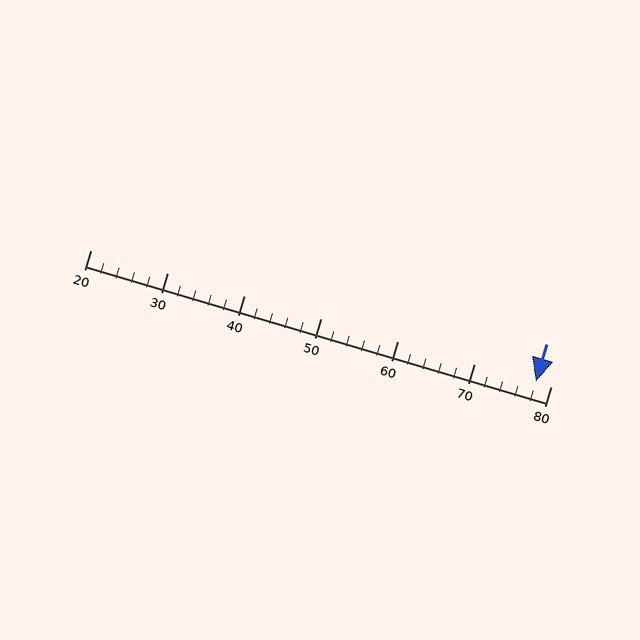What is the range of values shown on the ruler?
The ruler shows values from 20 to 80.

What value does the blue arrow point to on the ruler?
The blue arrow points to approximately 78.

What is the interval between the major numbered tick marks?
The major tick marks are spaced 10 units apart.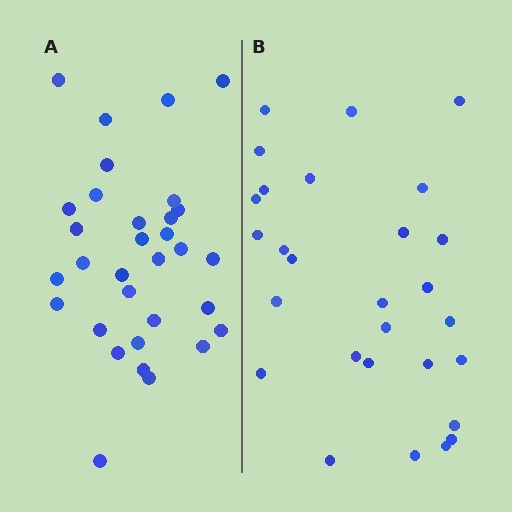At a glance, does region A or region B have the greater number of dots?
Region A (the left region) has more dots.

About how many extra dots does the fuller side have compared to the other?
Region A has about 4 more dots than region B.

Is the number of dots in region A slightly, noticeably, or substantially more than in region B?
Region A has only slightly more — the two regions are fairly close. The ratio is roughly 1.1 to 1.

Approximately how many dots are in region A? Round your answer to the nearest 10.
About 30 dots. (The exact count is 32, which rounds to 30.)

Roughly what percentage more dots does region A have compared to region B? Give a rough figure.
About 15% more.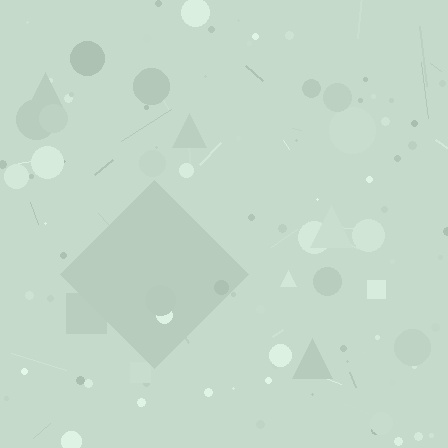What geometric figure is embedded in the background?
A diamond is embedded in the background.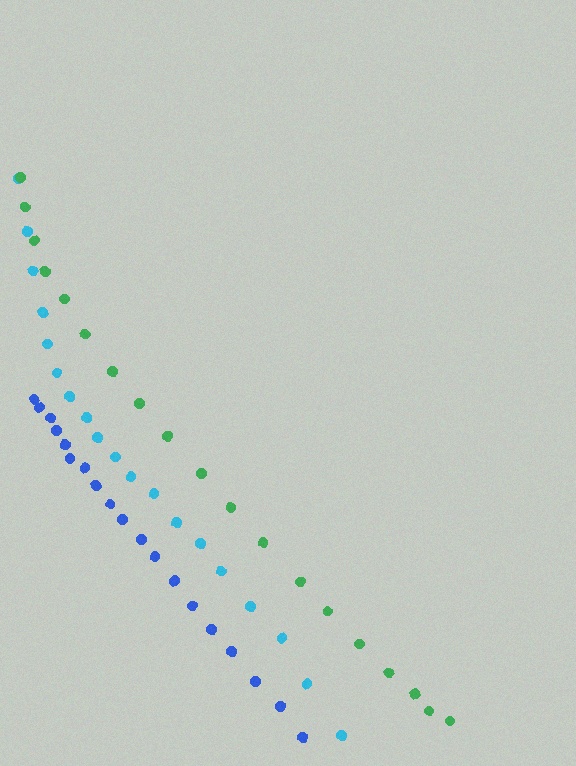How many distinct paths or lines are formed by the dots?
There are 3 distinct paths.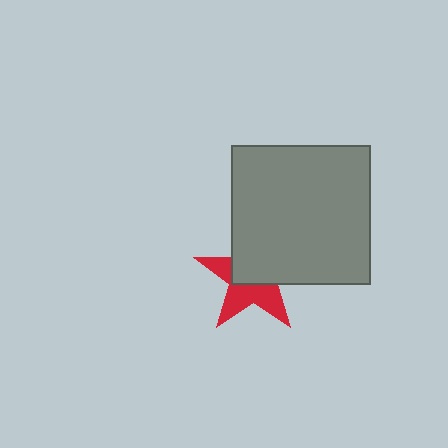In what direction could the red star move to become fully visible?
The red star could move toward the lower-left. That would shift it out from behind the gray square entirely.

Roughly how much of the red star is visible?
About half of it is visible (roughly 48%).